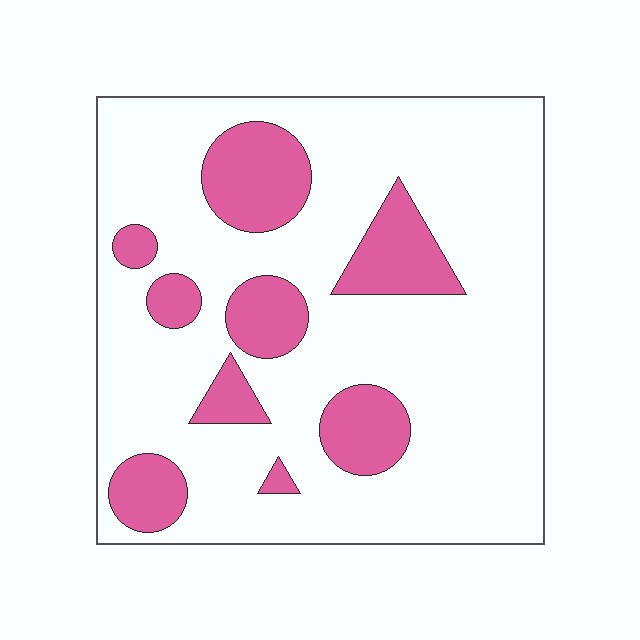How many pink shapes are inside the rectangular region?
9.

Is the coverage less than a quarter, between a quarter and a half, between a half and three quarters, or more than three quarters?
Less than a quarter.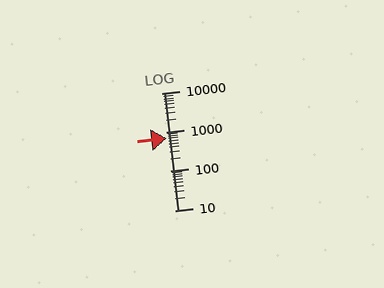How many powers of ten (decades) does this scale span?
The scale spans 3 decades, from 10 to 10000.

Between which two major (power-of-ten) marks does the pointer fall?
The pointer is between 100 and 1000.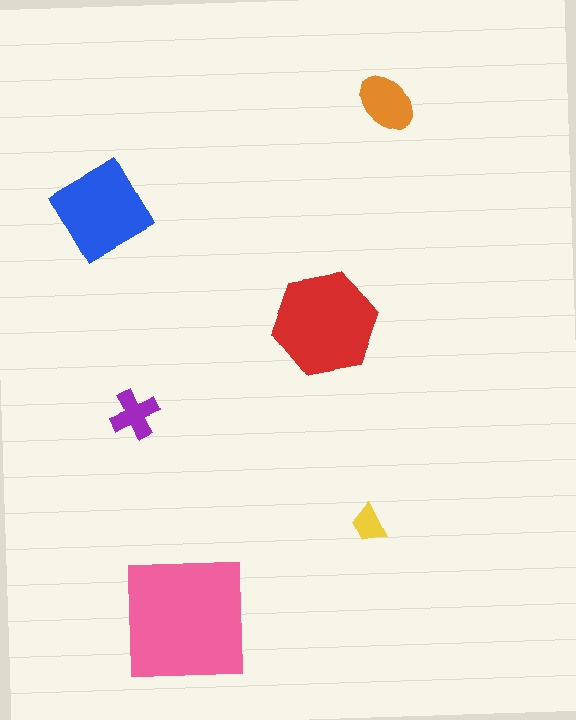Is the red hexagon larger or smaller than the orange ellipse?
Larger.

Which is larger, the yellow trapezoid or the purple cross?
The purple cross.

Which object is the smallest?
The yellow trapezoid.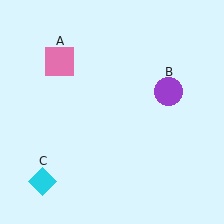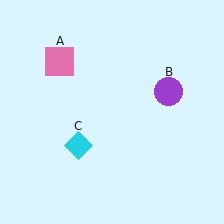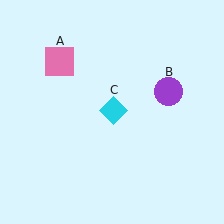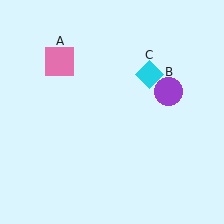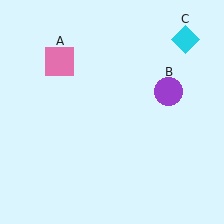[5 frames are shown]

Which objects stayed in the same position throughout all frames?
Pink square (object A) and purple circle (object B) remained stationary.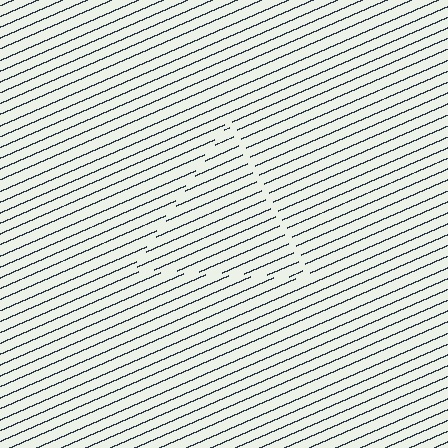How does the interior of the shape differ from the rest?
The interior of the shape contains the same grating, shifted by half a period — the contour is defined by the phase discontinuity where line-ends from the inner and outer gratings abut.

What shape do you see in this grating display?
An illusory triangle. The interior of the shape contains the same grating, shifted by half a period — the contour is defined by the phase discontinuity where line-ends from the inner and outer gratings abut.